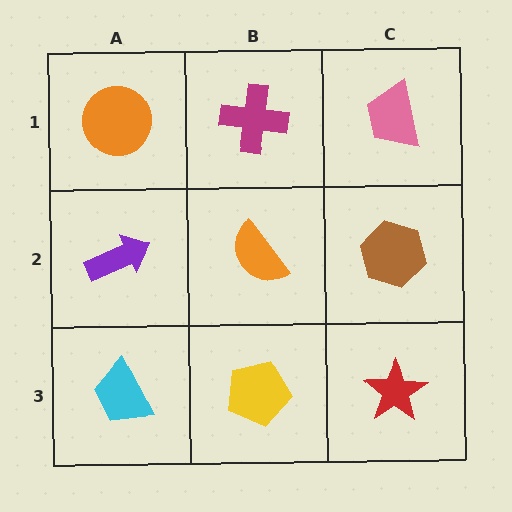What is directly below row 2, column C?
A red star.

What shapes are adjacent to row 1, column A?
A purple arrow (row 2, column A), a magenta cross (row 1, column B).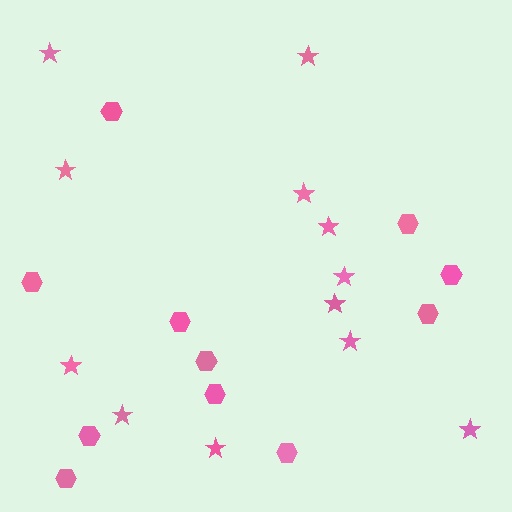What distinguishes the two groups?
There are 2 groups: one group of stars (12) and one group of hexagons (11).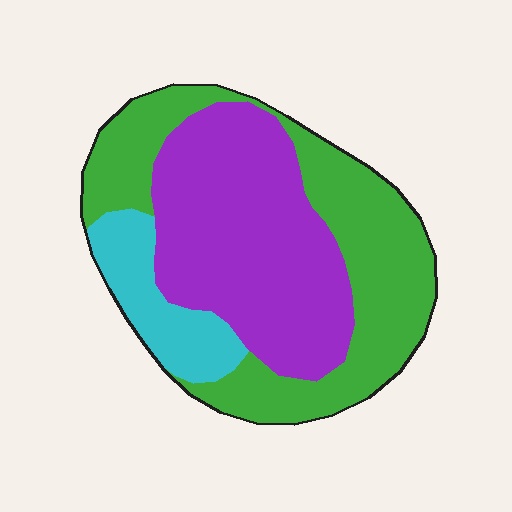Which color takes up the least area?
Cyan, at roughly 15%.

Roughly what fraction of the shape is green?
Green covers 42% of the shape.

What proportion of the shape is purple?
Purple covers roughly 45% of the shape.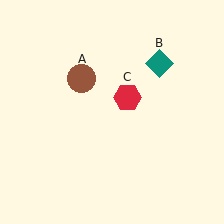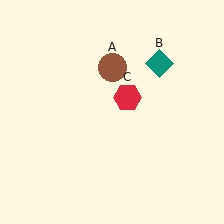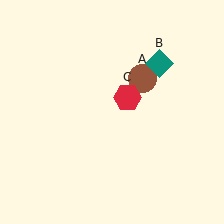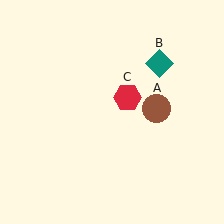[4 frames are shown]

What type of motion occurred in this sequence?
The brown circle (object A) rotated clockwise around the center of the scene.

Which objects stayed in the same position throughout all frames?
Teal diamond (object B) and red hexagon (object C) remained stationary.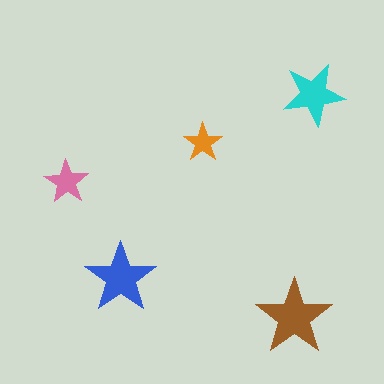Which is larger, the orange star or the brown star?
The brown one.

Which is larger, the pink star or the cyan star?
The cyan one.